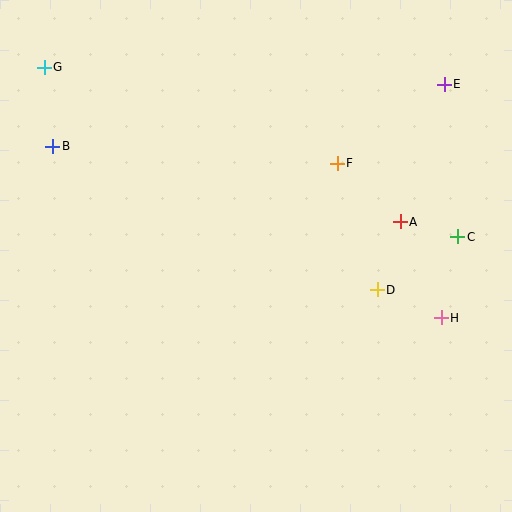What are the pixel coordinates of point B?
Point B is at (53, 146).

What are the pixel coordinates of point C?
Point C is at (458, 237).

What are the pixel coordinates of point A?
Point A is at (400, 222).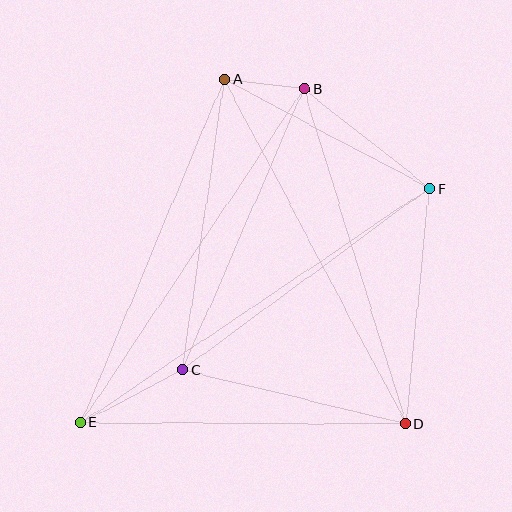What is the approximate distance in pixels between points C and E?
The distance between C and E is approximately 115 pixels.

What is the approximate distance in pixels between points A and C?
The distance between A and C is approximately 294 pixels.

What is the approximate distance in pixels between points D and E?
The distance between D and E is approximately 325 pixels.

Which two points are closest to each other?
Points A and B are closest to each other.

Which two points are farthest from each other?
Points E and F are farthest from each other.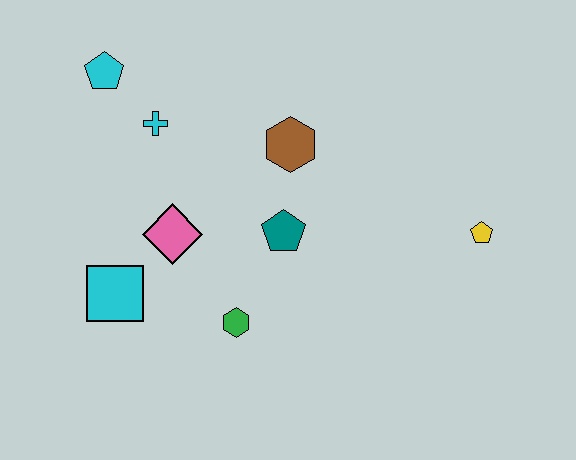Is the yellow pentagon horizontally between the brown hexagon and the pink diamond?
No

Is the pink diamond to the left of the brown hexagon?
Yes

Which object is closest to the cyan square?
The pink diamond is closest to the cyan square.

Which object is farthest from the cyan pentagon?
The yellow pentagon is farthest from the cyan pentagon.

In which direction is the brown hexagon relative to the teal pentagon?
The brown hexagon is above the teal pentagon.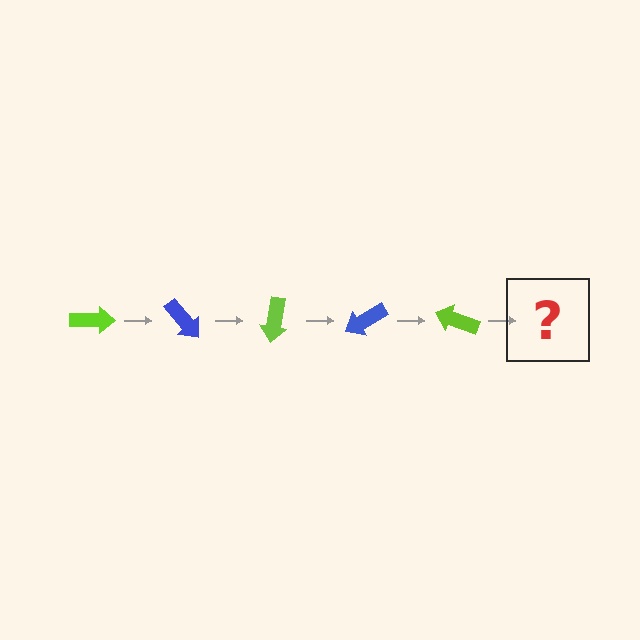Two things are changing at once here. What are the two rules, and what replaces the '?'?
The two rules are that it rotates 50 degrees each step and the color cycles through lime and blue. The '?' should be a blue arrow, rotated 250 degrees from the start.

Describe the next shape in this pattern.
It should be a blue arrow, rotated 250 degrees from the start.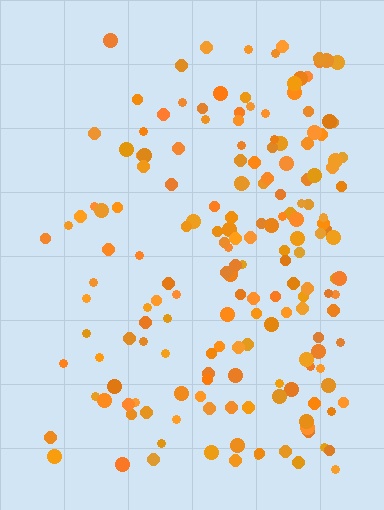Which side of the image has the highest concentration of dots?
The right.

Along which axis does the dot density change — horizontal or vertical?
Horizontal.